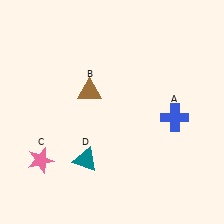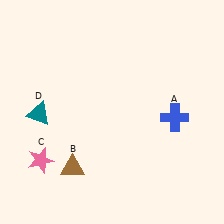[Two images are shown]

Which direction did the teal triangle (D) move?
The teal triangle (D) moved left.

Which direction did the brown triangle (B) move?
The brown triangle (B) moved down.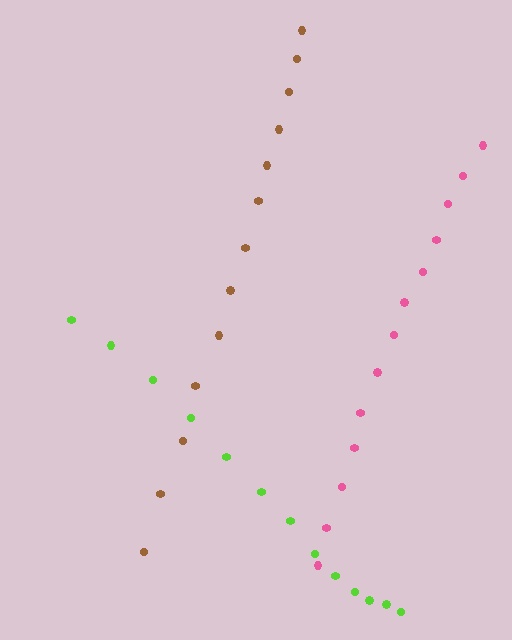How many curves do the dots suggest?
There are 3 distinct paths.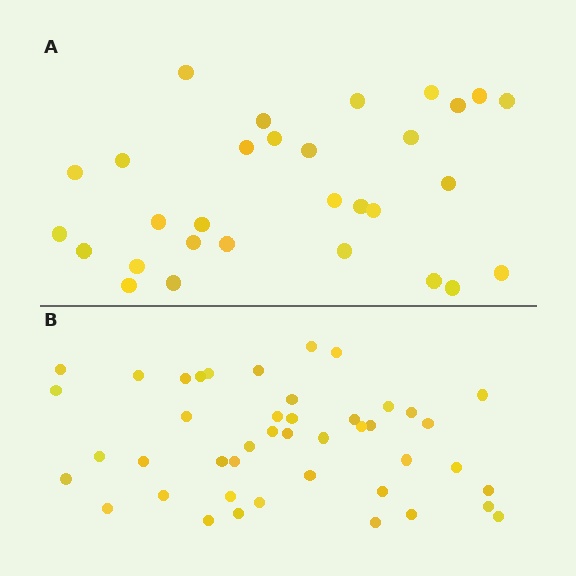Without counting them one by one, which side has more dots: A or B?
Region B (the bottom region) has more dots.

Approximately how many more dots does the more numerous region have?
Region B has approximately 15 more dots than region A.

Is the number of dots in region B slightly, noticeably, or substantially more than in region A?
Region B has substantially more. The ratio is roughly 1.5 to 1.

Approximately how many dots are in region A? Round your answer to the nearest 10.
About 30 dots.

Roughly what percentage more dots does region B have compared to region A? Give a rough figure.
About 45% more.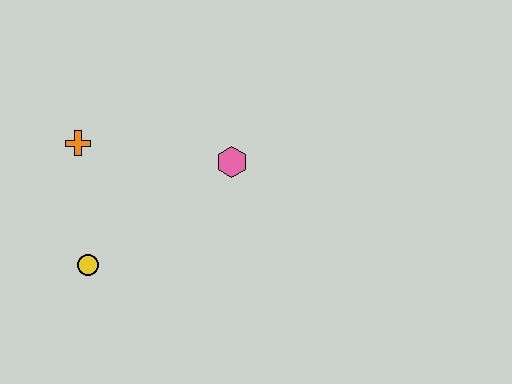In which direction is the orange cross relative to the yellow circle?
The orange cross is above the yellow circle.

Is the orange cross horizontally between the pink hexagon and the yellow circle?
No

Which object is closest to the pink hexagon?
The orange cross is closest to the pink hexagon.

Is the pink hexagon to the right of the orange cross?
Yes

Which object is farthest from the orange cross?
The pink hexagon is farthest from the orange cross.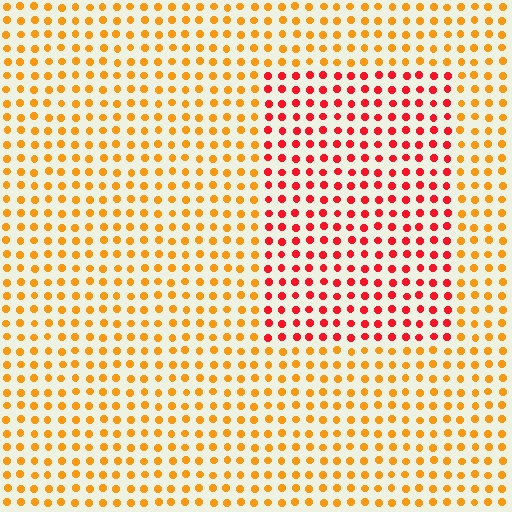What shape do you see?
I see a rectangle.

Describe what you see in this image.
The image is filled with small orange elements in a uniform arrangement. A rectangle-shaped region is visible where the elements are tinted to a slightly different hue, forming a subtle color boundary.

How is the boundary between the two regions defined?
The boundary is defined purely by a slight shift in hue (about 41 degrees). Spacing, size, and orientation are identical on both sides.